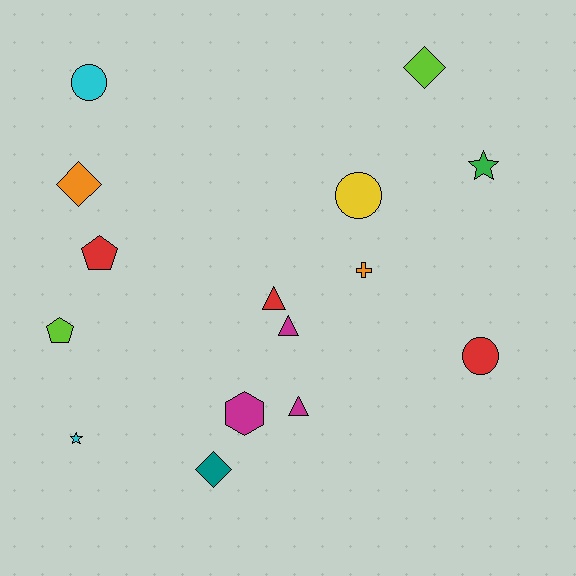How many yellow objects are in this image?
There is 1 yellow object.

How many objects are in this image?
There are 15 objects.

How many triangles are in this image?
There are 3 triangles.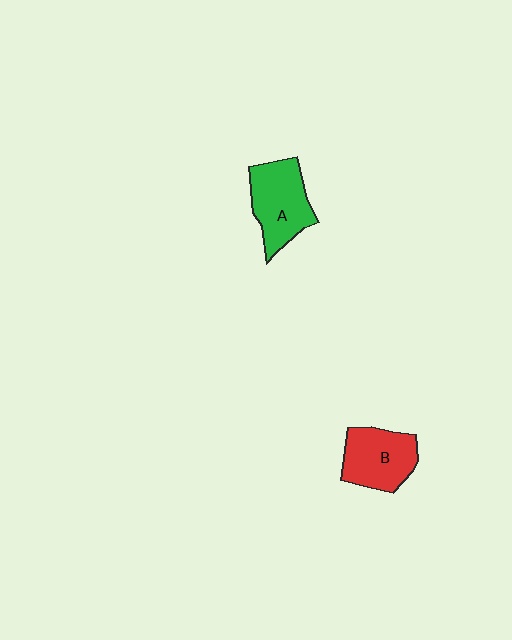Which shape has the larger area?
Shape A (green).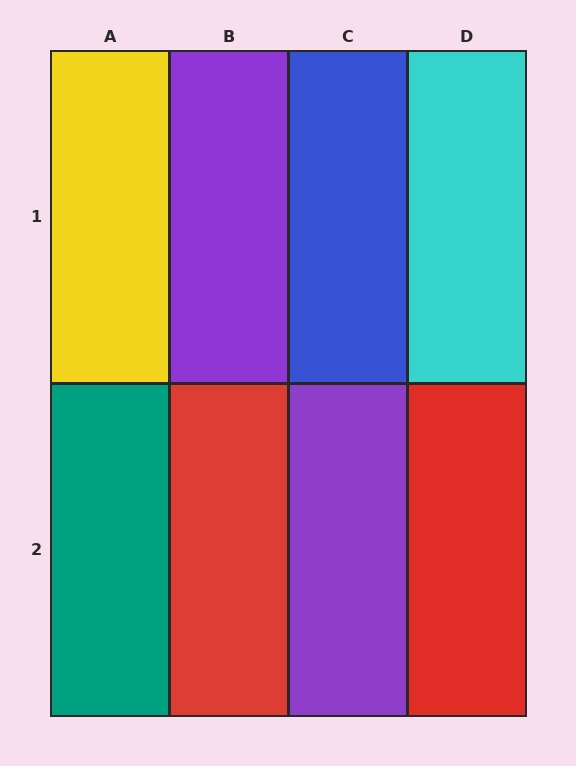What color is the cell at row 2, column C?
Purple.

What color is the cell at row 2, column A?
Teal.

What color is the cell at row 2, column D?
Red.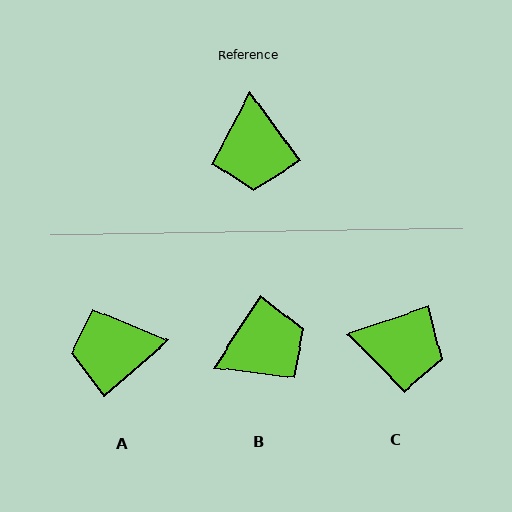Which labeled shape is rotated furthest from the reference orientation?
B, about 111 degrees away.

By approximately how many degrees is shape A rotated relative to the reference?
Approximately 84 degrees clockwise.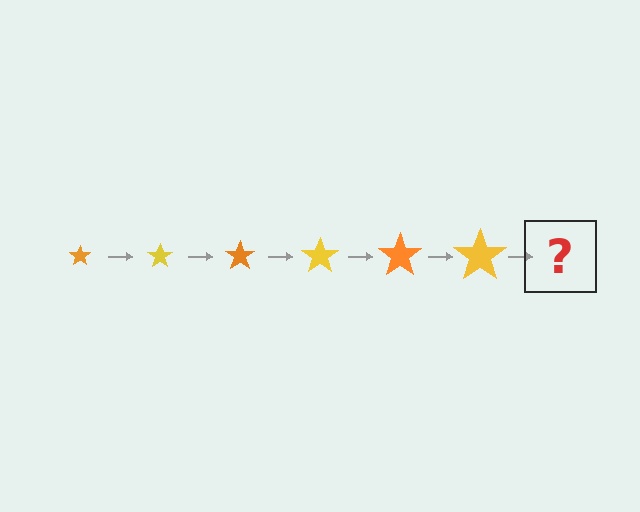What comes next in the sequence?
The next element should be an orange star, larger than the previous one.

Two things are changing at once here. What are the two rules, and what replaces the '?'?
The two rules are that the star grows larger each step and the color cycles through orange and yellow. The '?' should be an orange star, larger than the previous one.